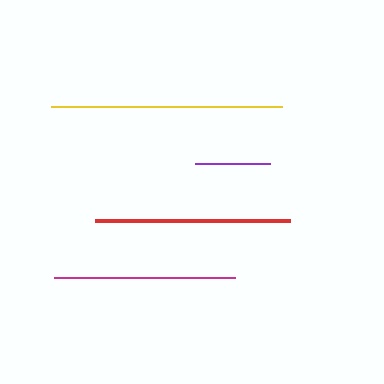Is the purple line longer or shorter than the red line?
The red line is longer than the purple line.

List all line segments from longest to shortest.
From longest to shortest: yellow, red, magenta, purple.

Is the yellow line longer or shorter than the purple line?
The yellow line is longer than the purple line.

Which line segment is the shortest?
The purple line is the shortest at approximately 75 pixels.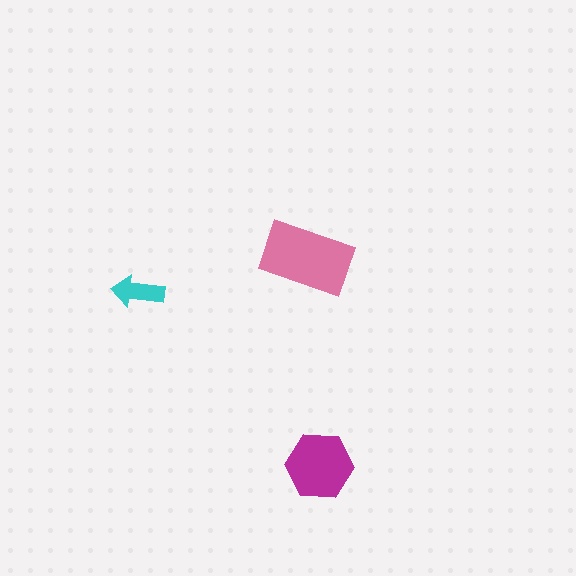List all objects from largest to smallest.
The pink rectangle, the magenta hexagon, the cyan arrow.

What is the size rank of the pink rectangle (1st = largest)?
1st.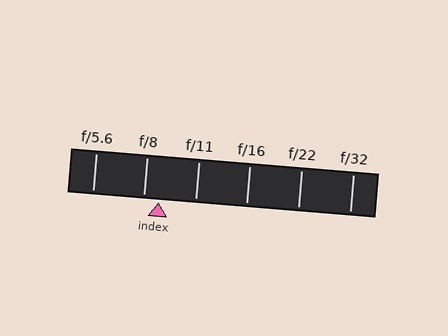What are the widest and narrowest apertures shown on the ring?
The widest aperture shown is f/5.6 and the narrowest is f/32.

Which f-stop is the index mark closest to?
The index mark is closest to f/8.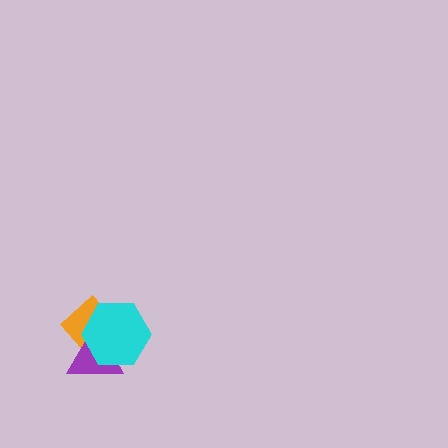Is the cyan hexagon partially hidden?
No, no other shape covers it.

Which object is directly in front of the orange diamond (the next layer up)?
The purple triangle is directly in front of the orange diamond.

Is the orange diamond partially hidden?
Yes, it is partially covered by another shape.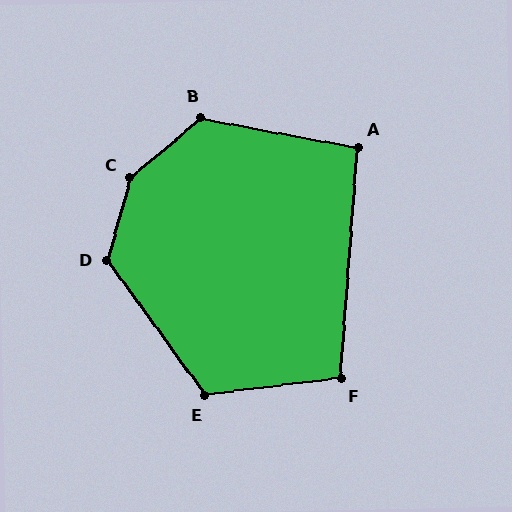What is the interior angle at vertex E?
Approximately 118 degrees (obtuse).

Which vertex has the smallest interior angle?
A, at approximately 97 degrees.